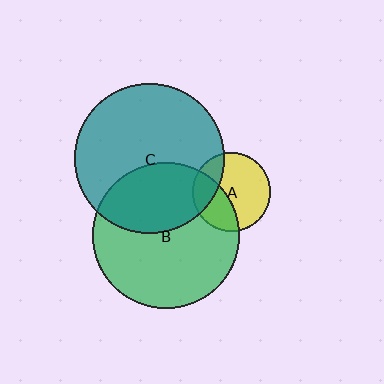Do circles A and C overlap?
Yes.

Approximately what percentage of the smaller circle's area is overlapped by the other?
Approximately 25%.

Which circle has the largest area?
Circle C (teal).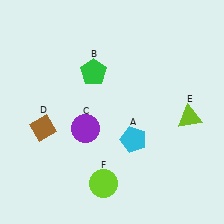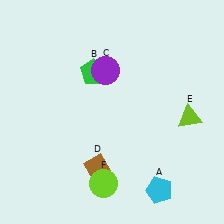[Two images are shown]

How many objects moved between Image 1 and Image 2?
3 objects moved between the two images.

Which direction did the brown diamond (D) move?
The brown diamond (D) moved right.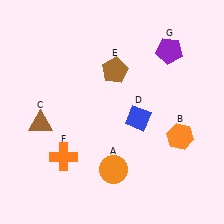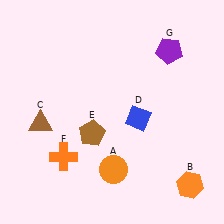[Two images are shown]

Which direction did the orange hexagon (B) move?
The orange hexagon (B) moved down.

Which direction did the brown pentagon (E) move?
The brown pentagon (E) moved down.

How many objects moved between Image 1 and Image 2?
2 objects moved between the two images.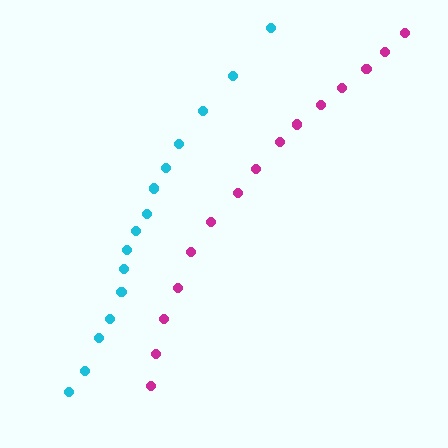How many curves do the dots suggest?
There are 2 distinct paths.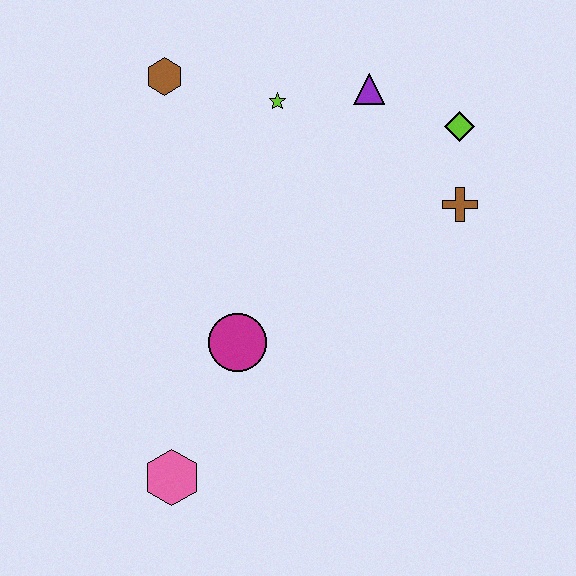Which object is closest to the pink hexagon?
The magenta circle is closest to the pink hexagon.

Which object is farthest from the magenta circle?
The lime diamond is farthest from the magenta circle.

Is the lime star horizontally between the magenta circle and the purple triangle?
Yes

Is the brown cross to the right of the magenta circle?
Yes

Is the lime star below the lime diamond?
No